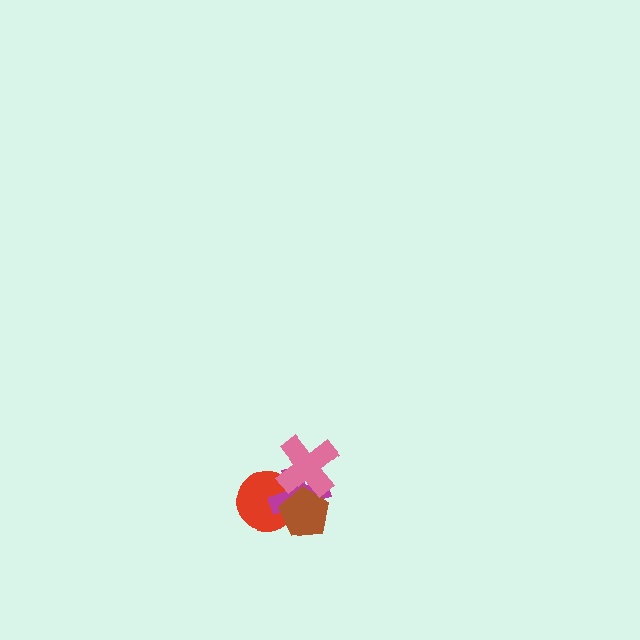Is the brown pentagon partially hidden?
Yes, it is partially covered by another shape.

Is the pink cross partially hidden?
No, no other shape covers it.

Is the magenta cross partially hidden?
Yes, it is partially covered by another shape.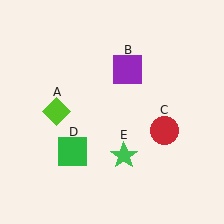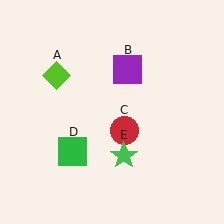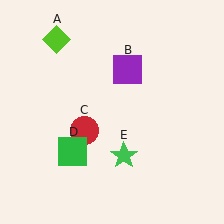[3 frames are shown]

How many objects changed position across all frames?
2 objects changed position: lime diamond (object A), red circle (object C).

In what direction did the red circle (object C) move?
The red circle (object C) moved left.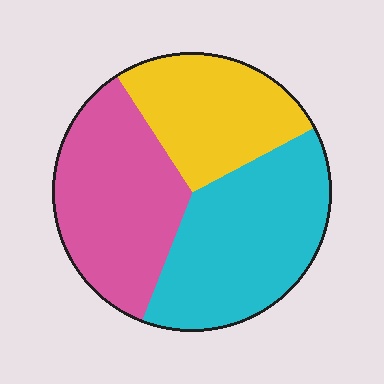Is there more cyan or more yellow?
Cyan.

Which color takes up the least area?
Yellow, at roughly 25%.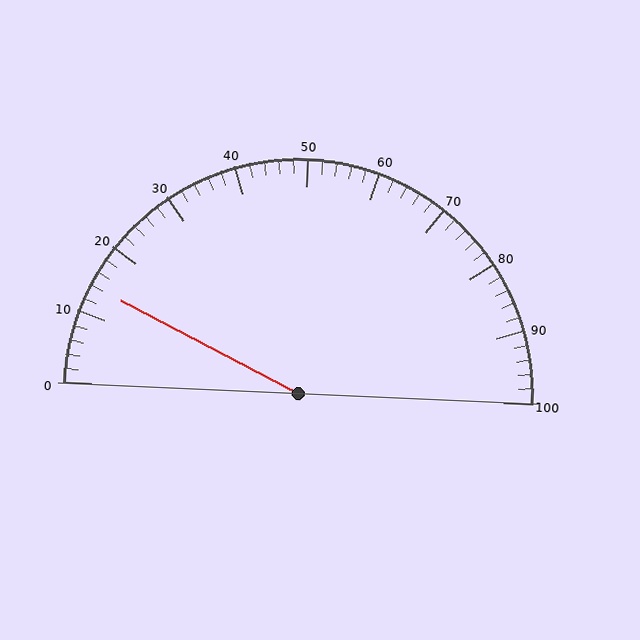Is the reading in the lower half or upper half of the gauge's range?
The reading is in the lower half of the range (0 to 100).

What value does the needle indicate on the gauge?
The needle indicates approximately 14.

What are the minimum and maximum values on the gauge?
The gauge ranges from 0 to 100.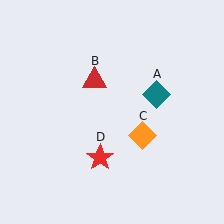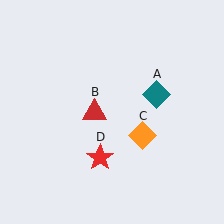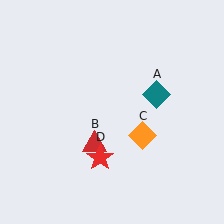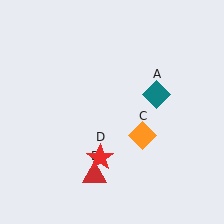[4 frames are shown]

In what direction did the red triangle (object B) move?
The red triangle (object B) moved down.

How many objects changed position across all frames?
1 object changed position: red triangle (object B).